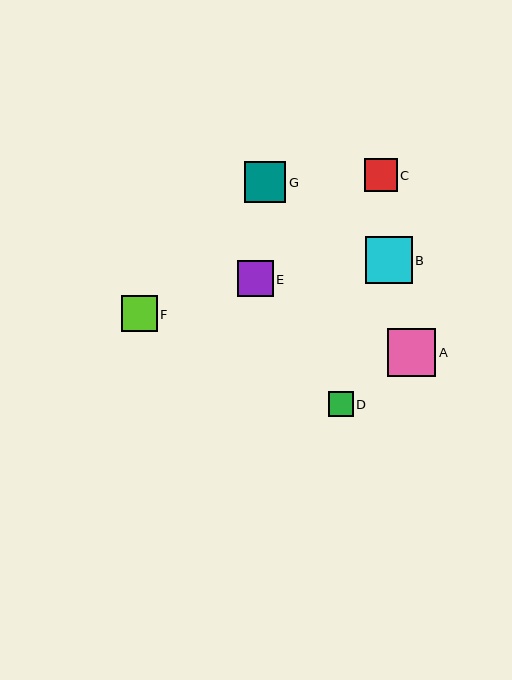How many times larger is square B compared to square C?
Square B is approximately 1.4 times the size of square C.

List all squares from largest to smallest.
From largest to smallest: A, B, G, E, F, C, D.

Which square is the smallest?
Square D is the smallest with a size of approximately 25 pixels.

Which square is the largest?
Square A is the largest with a size of approximately 49 pixels.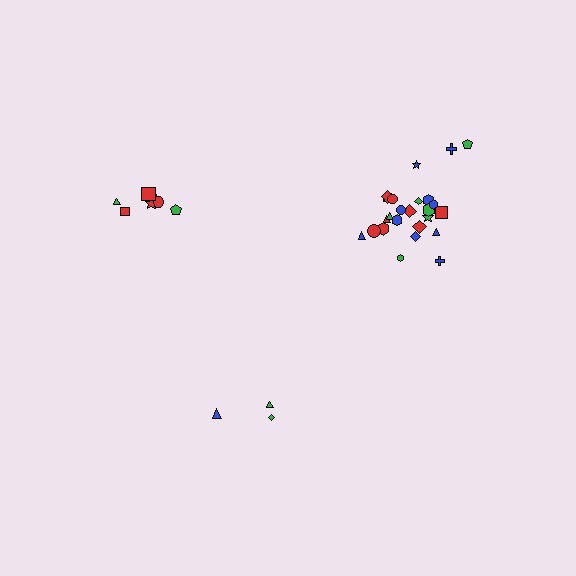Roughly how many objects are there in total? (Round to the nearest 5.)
Roughly 35 objects in total.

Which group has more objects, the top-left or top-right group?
The top-right group.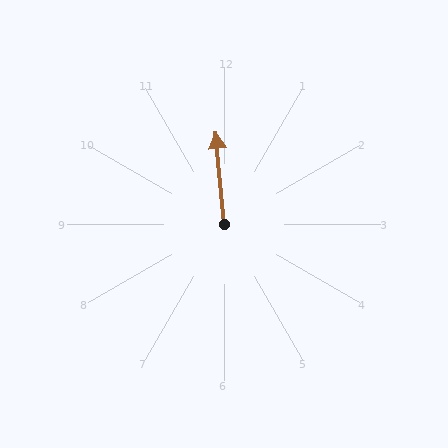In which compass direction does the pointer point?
North.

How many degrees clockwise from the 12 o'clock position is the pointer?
Approximately 355 degrees.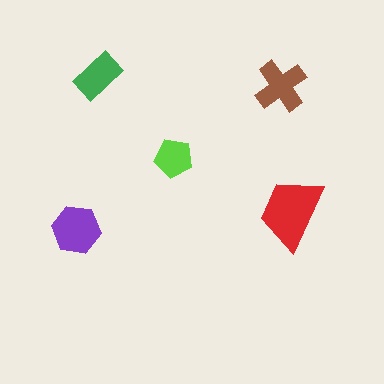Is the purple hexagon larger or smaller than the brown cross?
Larger.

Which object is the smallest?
The lime pentagon.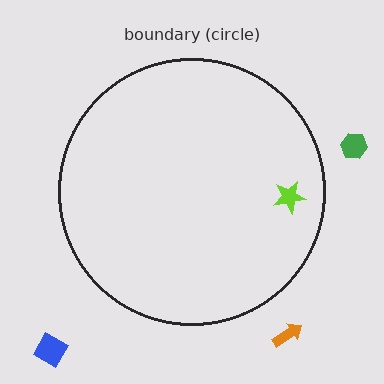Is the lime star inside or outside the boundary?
Inside.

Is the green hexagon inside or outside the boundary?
Outside.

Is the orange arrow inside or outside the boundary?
Outside.